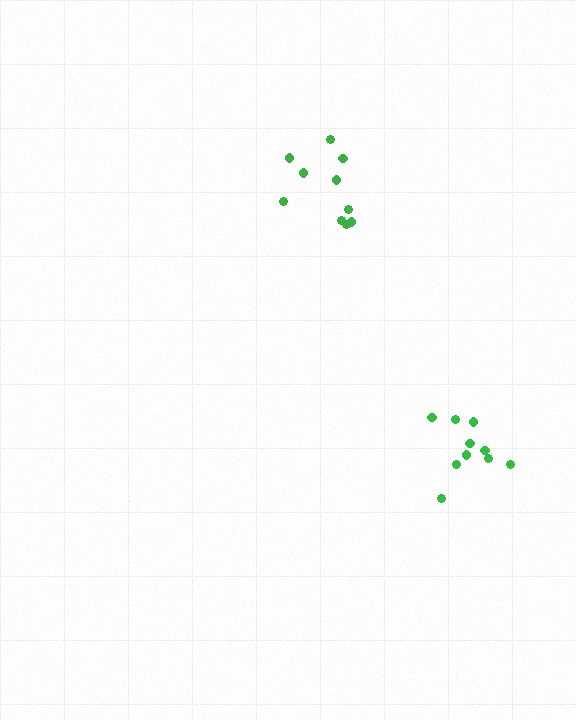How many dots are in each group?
Group 1: 10 dots, Group 2: 10 dots (20 total).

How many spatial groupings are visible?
There are 2 spatial groupings.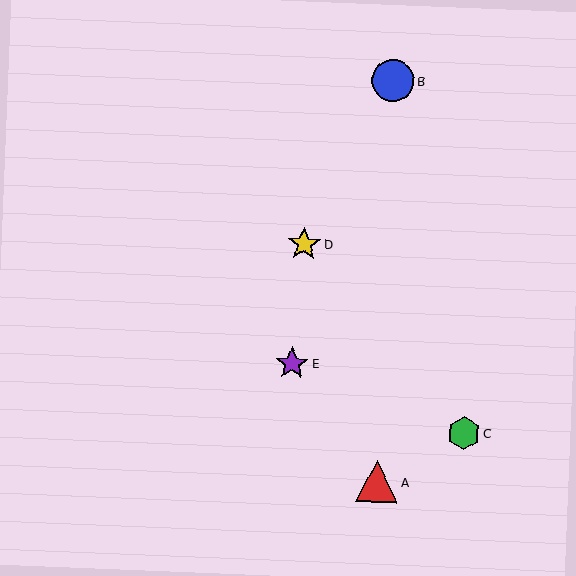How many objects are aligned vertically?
2 objects (A, B) are aligned vertically.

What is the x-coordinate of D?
Object D is at x≈304.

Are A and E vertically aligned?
No, A is at x≈377 and E is at x≈292.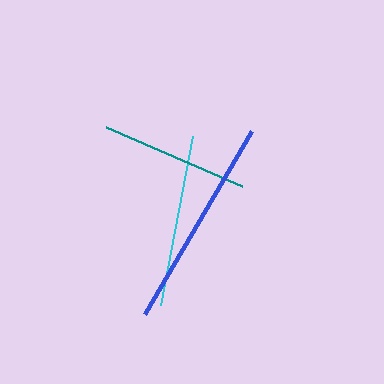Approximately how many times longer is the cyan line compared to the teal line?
The cyan line is approximately 1.2 times the length of the teal line.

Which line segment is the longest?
The blue line is the longest at approximately 212 pixels.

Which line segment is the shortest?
The teal line is the shortest at approximately 149 pixels.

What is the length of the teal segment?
The teal segment is approximately 149 pixels long.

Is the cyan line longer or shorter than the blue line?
The blue line is longer than the cyan line.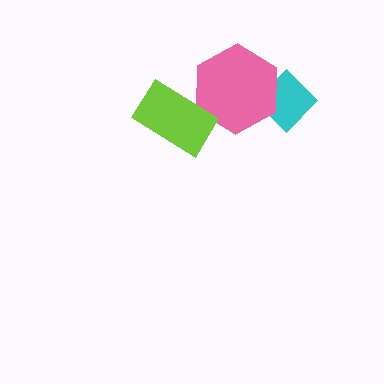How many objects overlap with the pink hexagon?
2 objects overlap with the pink hexagon.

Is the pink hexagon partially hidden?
Yes, it is partially covered by another shape.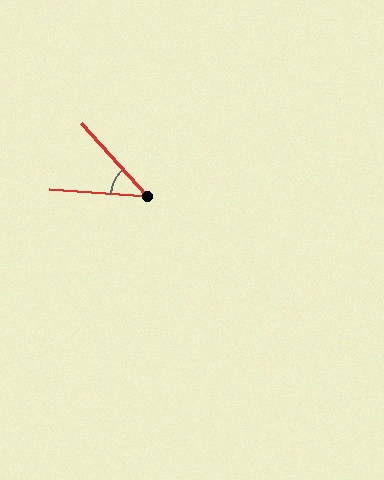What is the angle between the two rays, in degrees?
Approximately 44 degrees.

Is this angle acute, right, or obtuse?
It is acute.